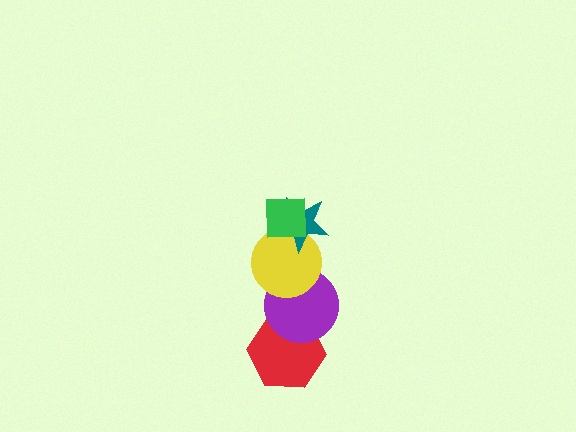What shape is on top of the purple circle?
The yellow circle is on top of the purple circle.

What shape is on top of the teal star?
The green square is on top of the teal star.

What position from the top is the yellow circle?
The yellow circle is 3rd from the top.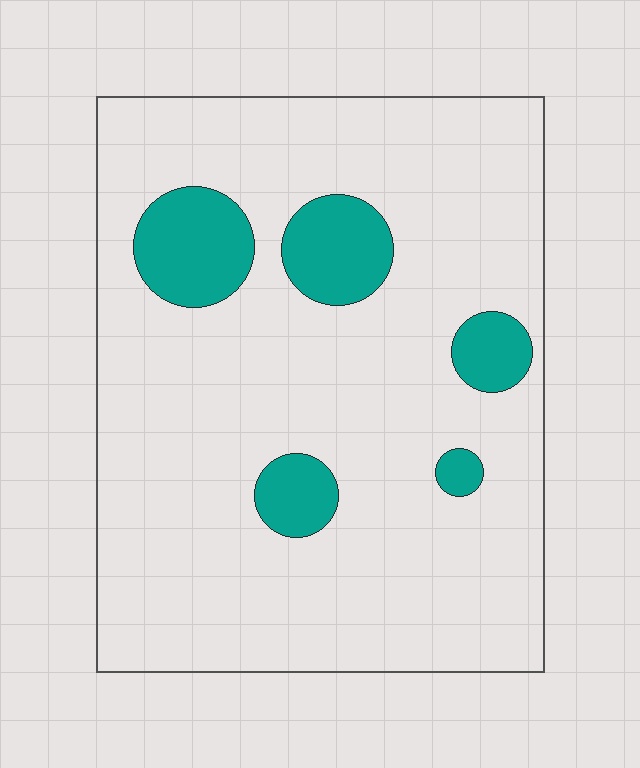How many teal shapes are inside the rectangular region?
5.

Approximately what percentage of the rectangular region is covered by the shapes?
Approximately 15%.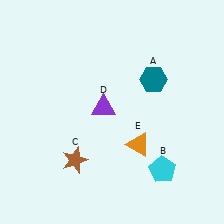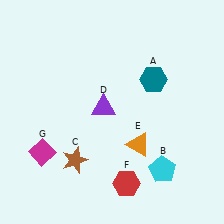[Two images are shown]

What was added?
A red hexagon (F), a magenta diamond (G) were added in Image 2.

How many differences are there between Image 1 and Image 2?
There are 2 differences between the two images.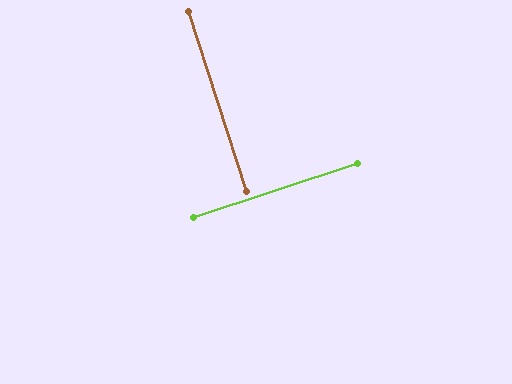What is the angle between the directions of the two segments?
Approximately 90 degrees.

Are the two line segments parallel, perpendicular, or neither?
Perpendicular — they meet at approximately 90°.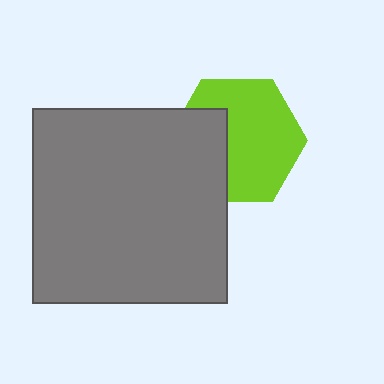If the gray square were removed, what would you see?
You would see the complete lime hexagon.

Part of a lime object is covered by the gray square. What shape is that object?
It is a hexagon.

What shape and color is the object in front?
The object in front is a gray square.